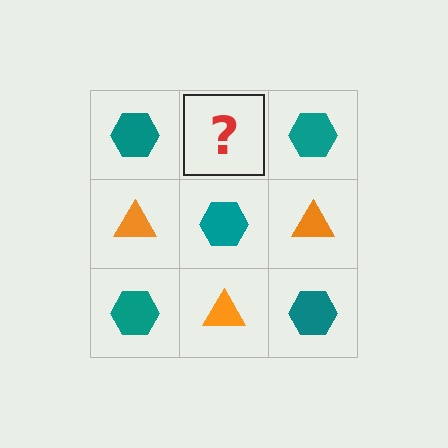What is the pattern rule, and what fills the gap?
The rule is that it alternates teal hexagon and orange triangle in a checkerboard pattern. The gap should be filled with an orange triangle.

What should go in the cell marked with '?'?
The missing cell should contain an orange triangle.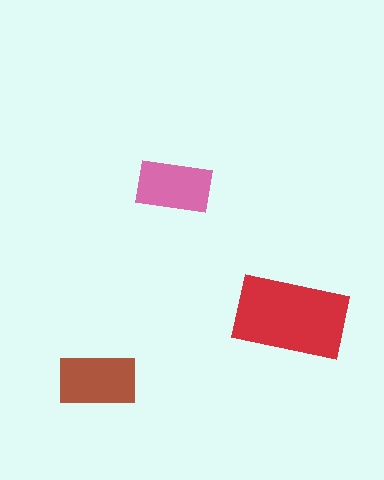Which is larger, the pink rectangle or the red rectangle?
The red one.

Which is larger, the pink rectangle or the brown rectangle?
The brown one.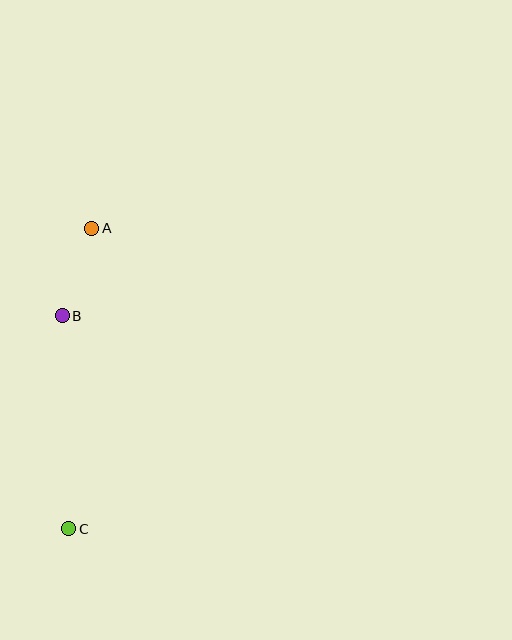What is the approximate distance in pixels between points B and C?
The distance between B and C is approximately 213 pixels.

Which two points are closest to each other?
Points A and B are closest to each other.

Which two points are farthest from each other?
Points A and C are farthest from each other.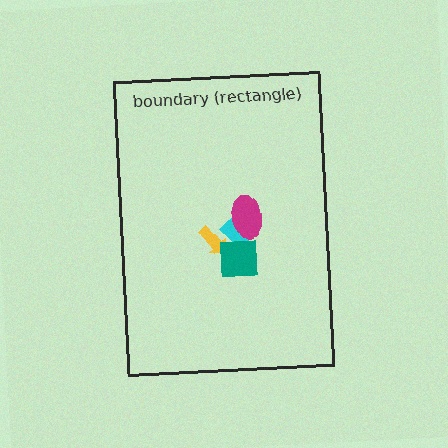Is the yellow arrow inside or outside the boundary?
Inside.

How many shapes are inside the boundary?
4 inside, 0 outside.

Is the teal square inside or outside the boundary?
Inside.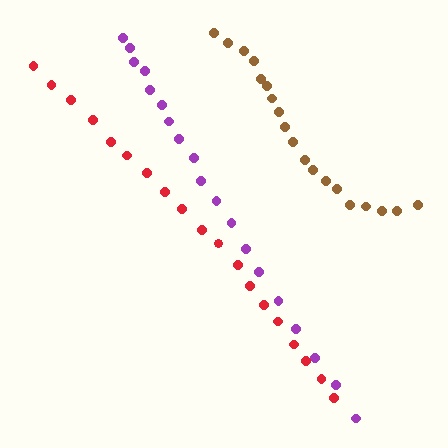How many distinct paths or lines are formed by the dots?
There are 3 distinct paths.